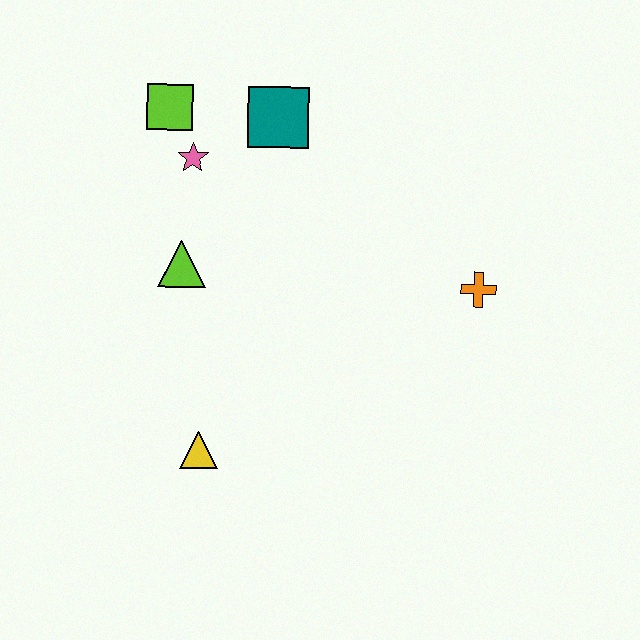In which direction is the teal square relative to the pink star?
The teal square is to the right of the pink star.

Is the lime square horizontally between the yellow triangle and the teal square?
No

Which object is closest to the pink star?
The lime square is closest to the pink star.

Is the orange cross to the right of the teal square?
Yes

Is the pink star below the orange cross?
No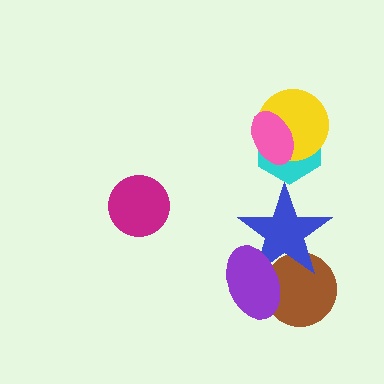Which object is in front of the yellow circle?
The pink ellipse is in front of the yellow circle.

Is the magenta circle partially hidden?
No, no other shape covers it.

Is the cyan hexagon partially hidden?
Yes, it is partially covered by another shape.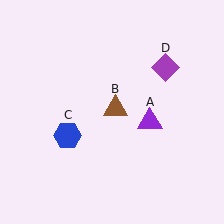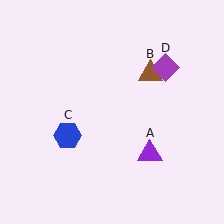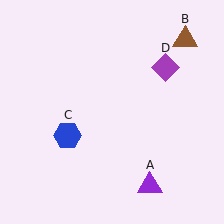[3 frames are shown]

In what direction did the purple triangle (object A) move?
The purple triangle (object A) moved down.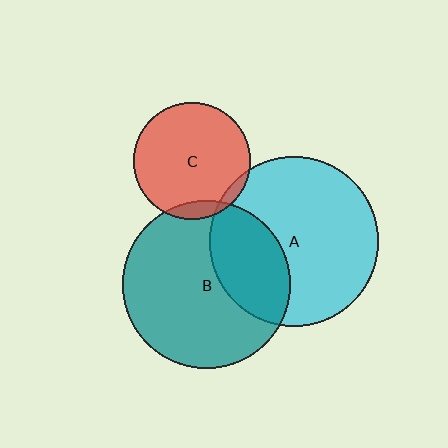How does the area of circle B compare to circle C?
Approximately 2.1 times.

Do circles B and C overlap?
Yes.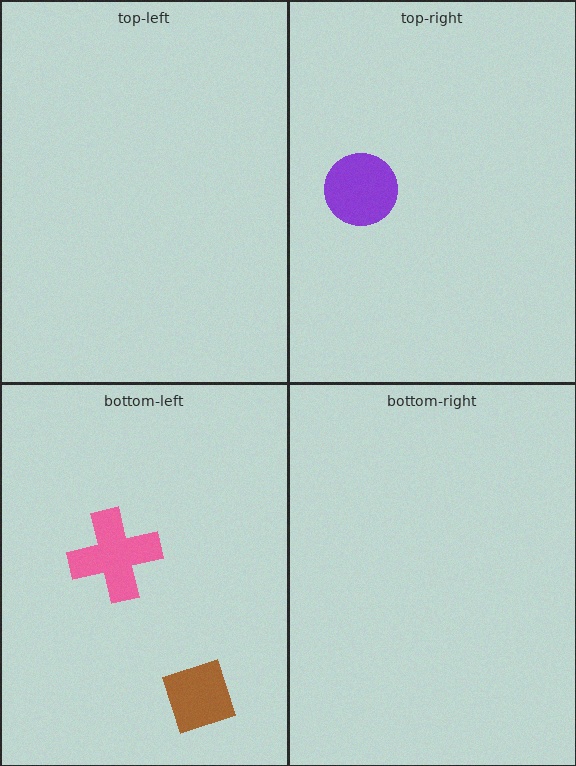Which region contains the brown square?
The bottom-left region.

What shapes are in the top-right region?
The purple circle.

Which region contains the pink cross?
The bottom-left region.